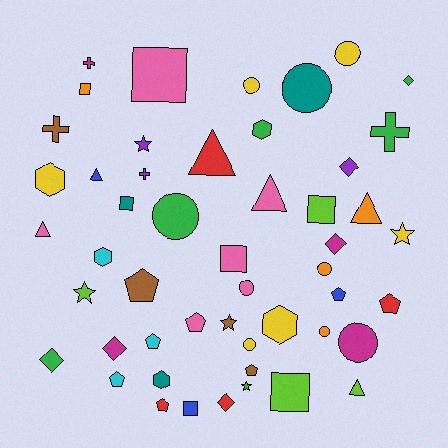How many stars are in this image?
There are 5 stars.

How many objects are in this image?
There are 50 objects.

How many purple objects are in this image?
There are 3 purple objects.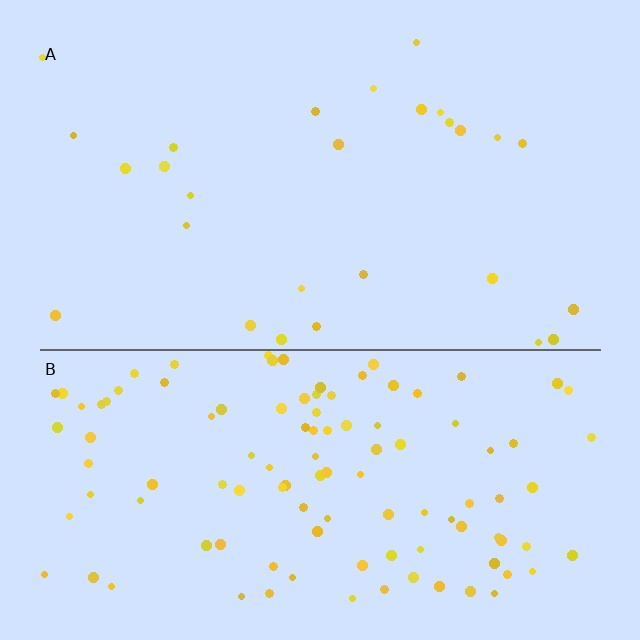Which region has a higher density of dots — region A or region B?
B (the bottom).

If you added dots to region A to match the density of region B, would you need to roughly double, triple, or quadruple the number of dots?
Approximately quadruple.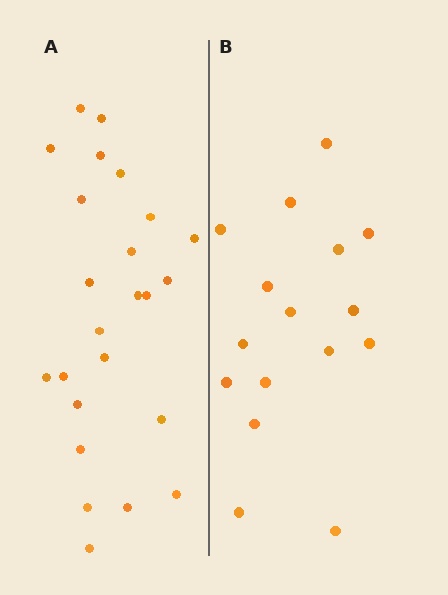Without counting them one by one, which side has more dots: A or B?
Region A (the left region) has more dots.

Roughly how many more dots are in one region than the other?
Region A has roughly 8 or so more dots than region B.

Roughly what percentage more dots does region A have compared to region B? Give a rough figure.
About 50% more.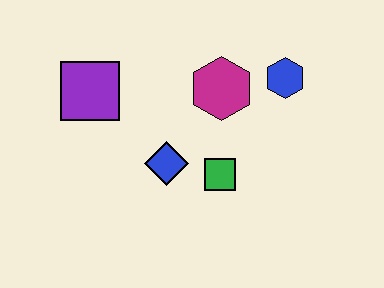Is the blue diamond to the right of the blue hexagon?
No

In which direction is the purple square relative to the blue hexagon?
The purple square is to the left of the blue hexagon.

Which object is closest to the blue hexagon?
The magenta hexagon is closest to the blue hexagon.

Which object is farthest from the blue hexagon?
The purple square is farthest from the blue hexagon.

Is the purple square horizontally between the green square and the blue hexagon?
No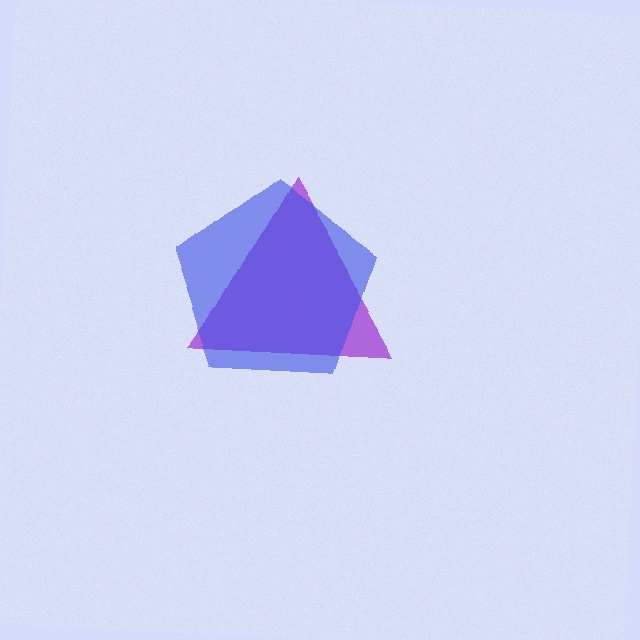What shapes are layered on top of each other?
The layered shapes are: a purple triangle, a blue pentagon.